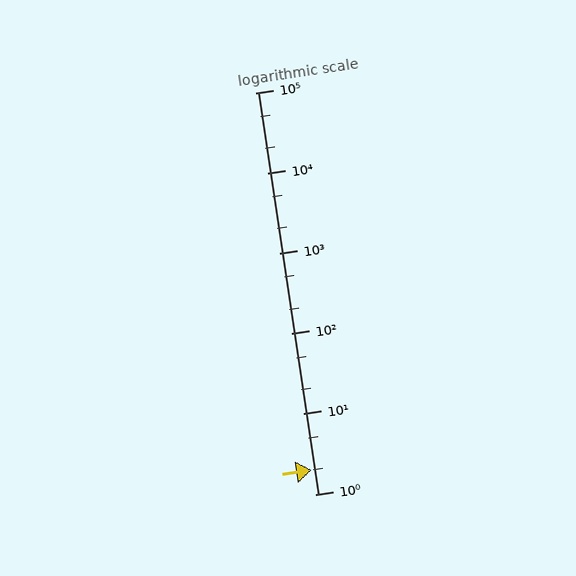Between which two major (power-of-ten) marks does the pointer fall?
The pointer is between 1 and 10.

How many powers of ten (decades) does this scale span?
The scale spans 5 decades, from 1 to 100000.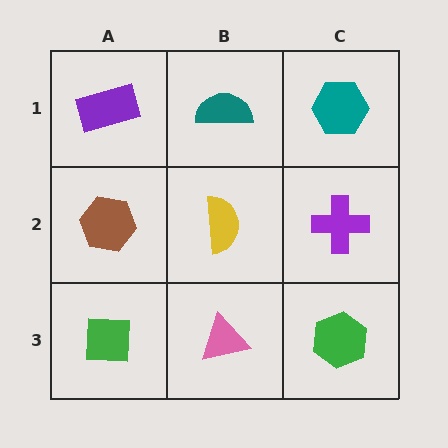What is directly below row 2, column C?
A green hexagon.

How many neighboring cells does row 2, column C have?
3.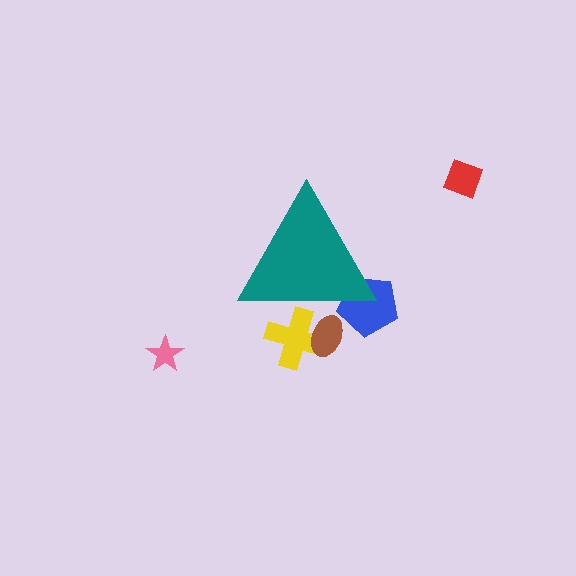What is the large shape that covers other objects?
A teal triangle.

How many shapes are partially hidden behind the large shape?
3 shapes are partially hidden.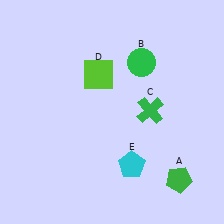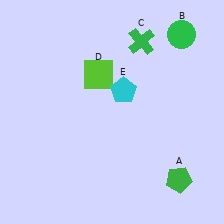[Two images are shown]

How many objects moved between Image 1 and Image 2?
3 objects moved between the two images.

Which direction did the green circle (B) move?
The green circle (B) moved right.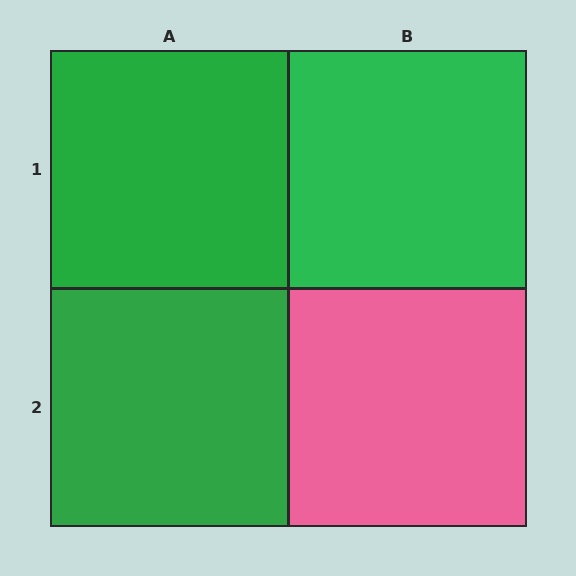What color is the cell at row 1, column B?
Green.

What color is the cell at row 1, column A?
Green.